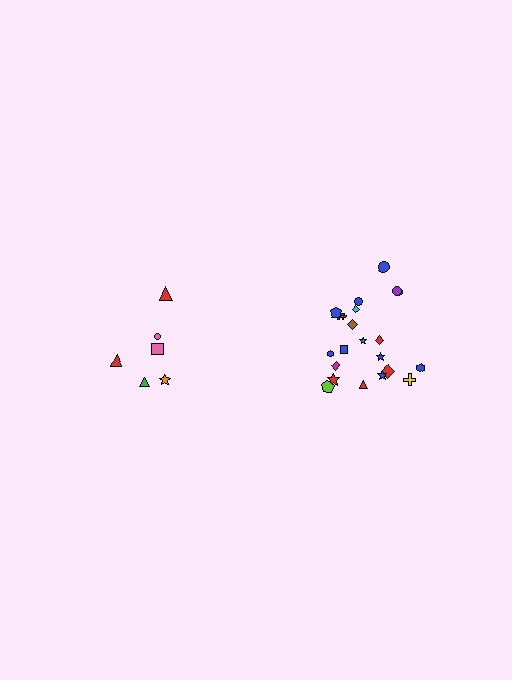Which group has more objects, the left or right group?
The right group.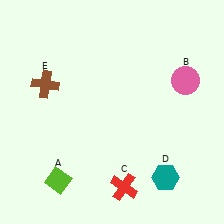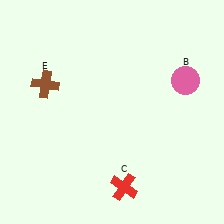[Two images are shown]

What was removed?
The teal hexagon (D), the lime diamond (A) were removed in Image 2.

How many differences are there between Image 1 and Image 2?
There are 2 differences between the two images.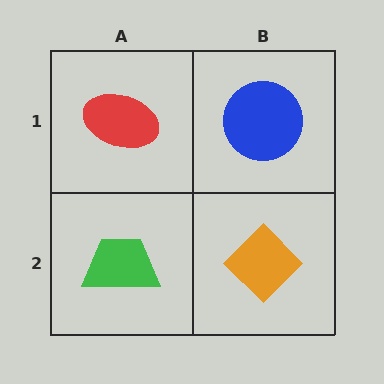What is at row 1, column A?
A red ellipse.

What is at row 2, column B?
An orange diamond.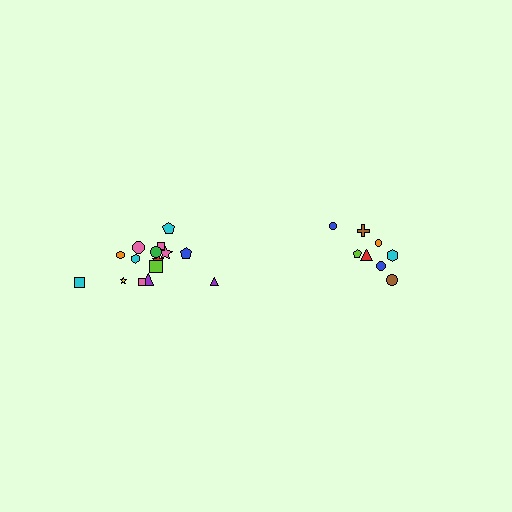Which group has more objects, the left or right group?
The left group.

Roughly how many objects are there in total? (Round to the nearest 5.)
Roughly 25 objects in total.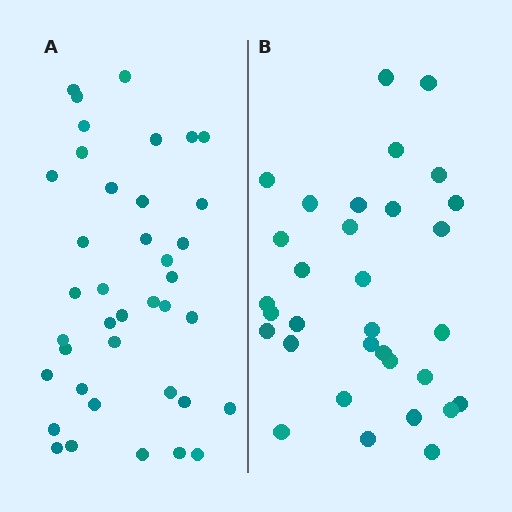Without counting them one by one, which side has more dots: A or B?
Region A (the left region) has more dots.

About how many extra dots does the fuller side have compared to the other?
Region A has roughly 8 or so more dots than region B.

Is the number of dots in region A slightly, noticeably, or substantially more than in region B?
Region A has only slightly more — the two regions are fairly close. The ratio is roughly 1.2 to 1.